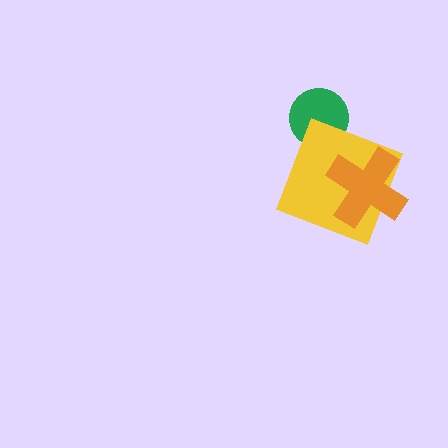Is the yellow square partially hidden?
Yes, it is partially covered by another shape.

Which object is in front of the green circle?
The yellow square is in front of the green circle.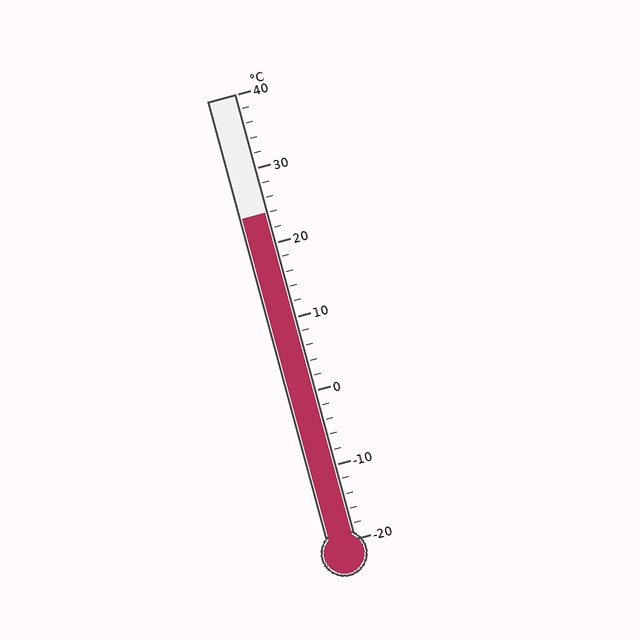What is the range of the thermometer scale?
The thermometer scale ranges from -20°C to 40°C.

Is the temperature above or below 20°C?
The temperature is above 20°C.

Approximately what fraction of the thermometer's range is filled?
The thermometer is filled to approximately 75% of its range.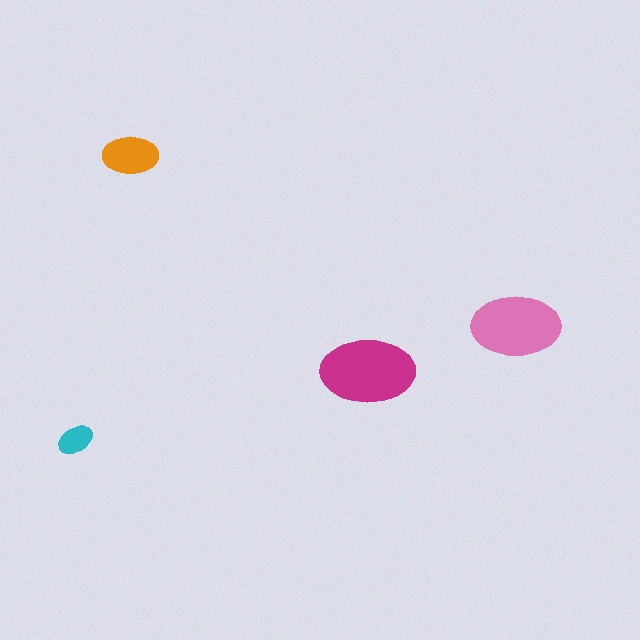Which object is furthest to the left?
The cyan ellipse is leftmost.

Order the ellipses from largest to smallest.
the magenta one, the pink one, the orange one, the cyan one.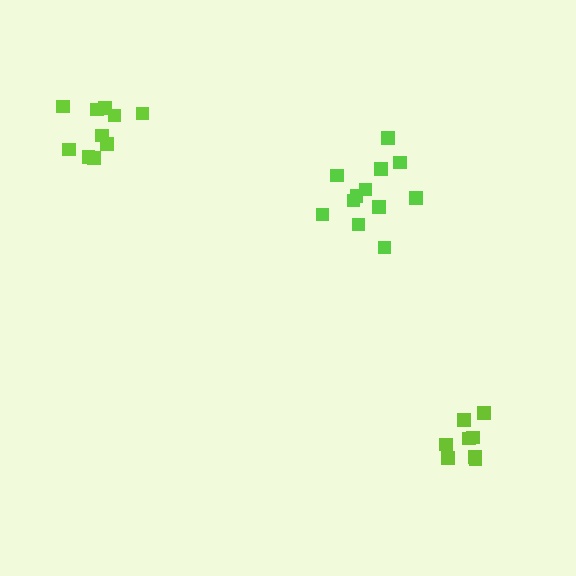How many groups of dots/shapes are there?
There are 3 groups.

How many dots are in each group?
Group 1: 12 dots, Group 2: 10 dots, Group 3: 8 dots (30 total).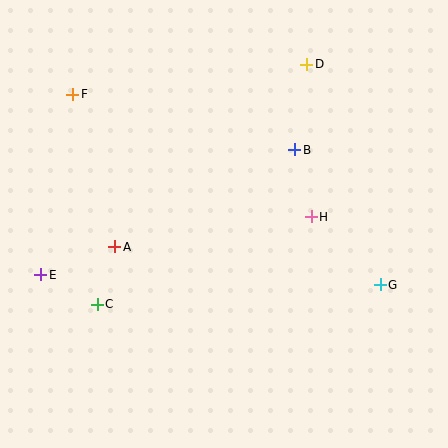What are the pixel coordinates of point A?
Point A is at (114, 247).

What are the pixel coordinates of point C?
Point C is at (97, 304).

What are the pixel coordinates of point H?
Point H is at (311, 217).